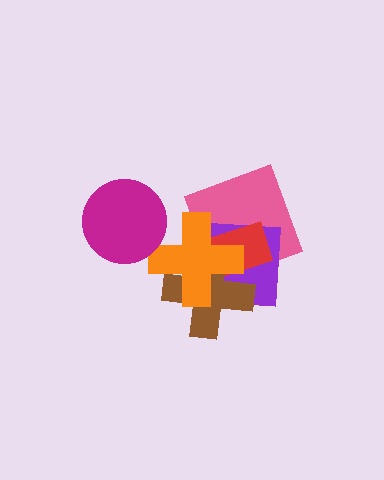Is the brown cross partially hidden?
Yes, it is partially covered by another shape.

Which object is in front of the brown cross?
The orange cross is in front of the brown cross.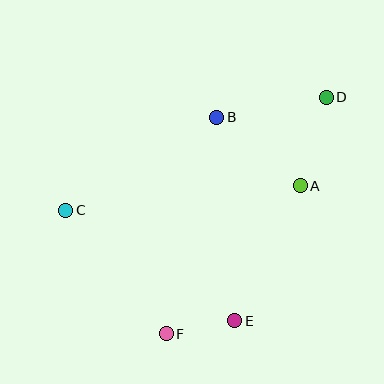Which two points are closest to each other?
Points E and F are closest to each other.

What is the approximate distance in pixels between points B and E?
The distance between B and E is approximately 204 pixels.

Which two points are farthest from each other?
Points D and F are farthest from each other.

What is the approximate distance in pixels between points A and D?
The distance between A and D is approximately 93 pixels.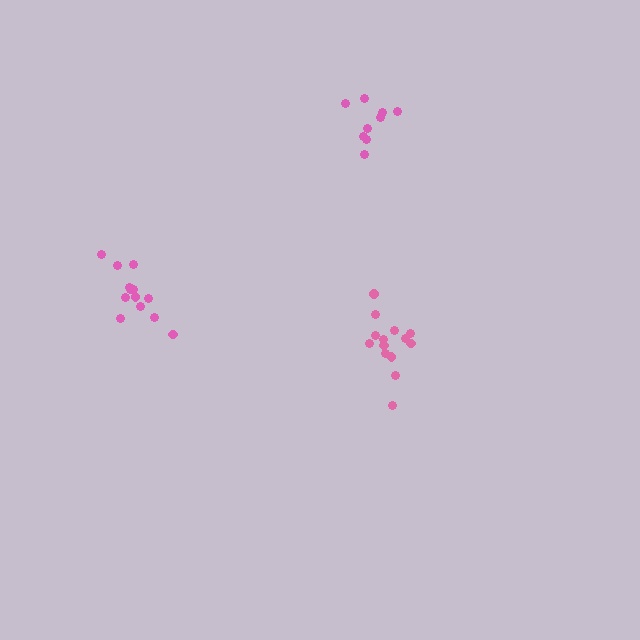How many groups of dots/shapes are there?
There are 3 groups.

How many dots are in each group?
Group 1: 14 dots, Group 2: 13 dots, Group 3: 9 dots (36 total).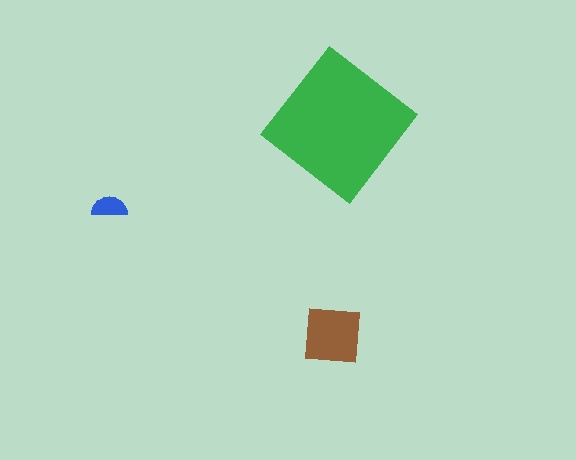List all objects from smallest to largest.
The blue semicircle, the brown square, the green diamond.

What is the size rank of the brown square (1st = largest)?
2nd.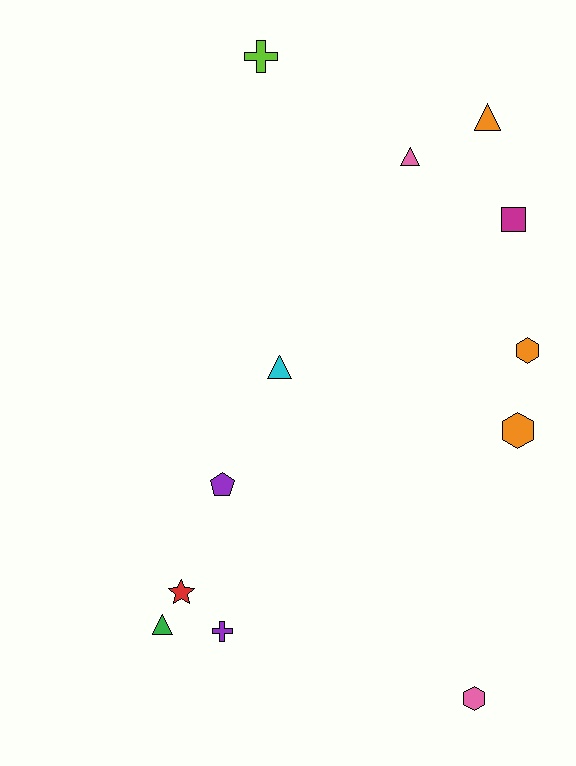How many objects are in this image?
There are 12 objects.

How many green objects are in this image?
There is 1 green object.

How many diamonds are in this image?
There are no diamonds.